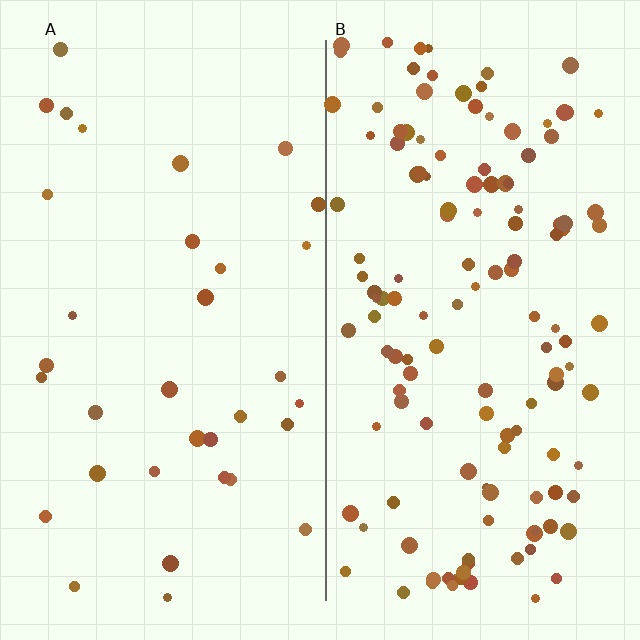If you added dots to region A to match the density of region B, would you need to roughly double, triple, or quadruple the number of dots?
Approximately quadruple.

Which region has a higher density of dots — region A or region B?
B (the right).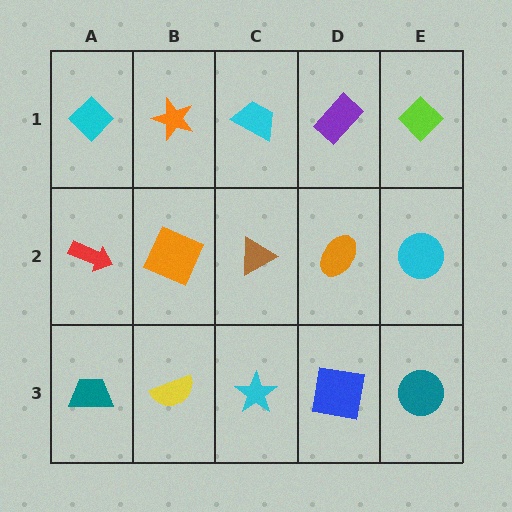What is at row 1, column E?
A lime diamond.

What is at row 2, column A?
A red arrow.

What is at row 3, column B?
A yellow semicircle.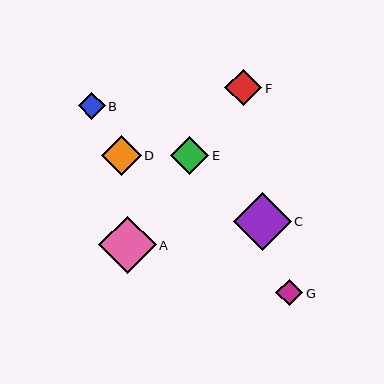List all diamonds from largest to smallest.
From largest to smallest: C, A, D, E, F, B, G.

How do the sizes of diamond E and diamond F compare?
Diamond E and diamond F are approximately the same size.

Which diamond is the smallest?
Diamond G is the smallest with a size of approximately 27 pixels.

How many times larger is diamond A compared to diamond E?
Diamond A is approximately 1.5 times the size of diamond E.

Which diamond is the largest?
Diamond C is the largest with a size of approximately 58 pixels.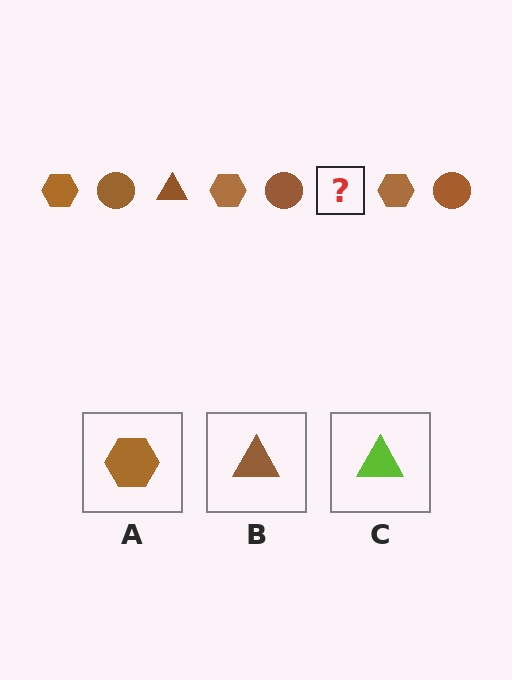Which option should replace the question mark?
Option B.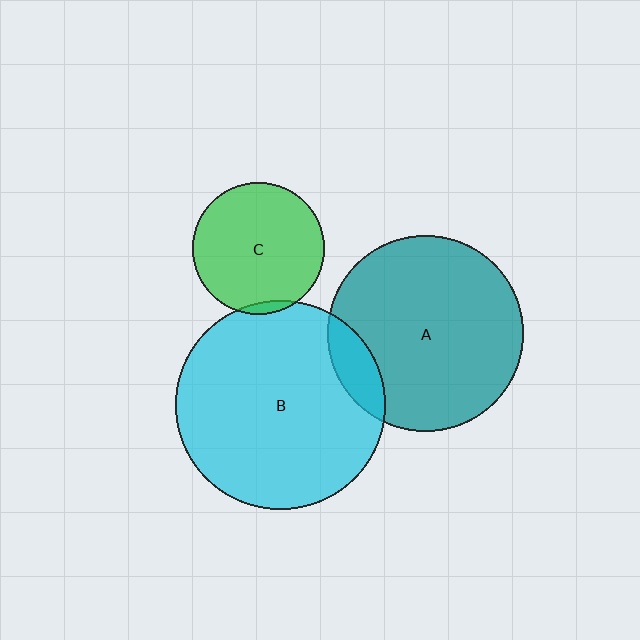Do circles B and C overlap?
Yes.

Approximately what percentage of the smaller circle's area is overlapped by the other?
Approximately 5%.